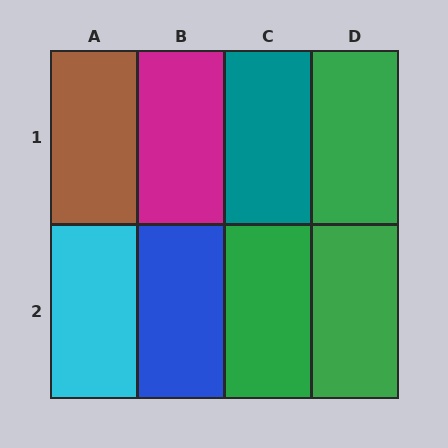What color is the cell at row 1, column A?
Brown.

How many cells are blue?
1 cell is blue.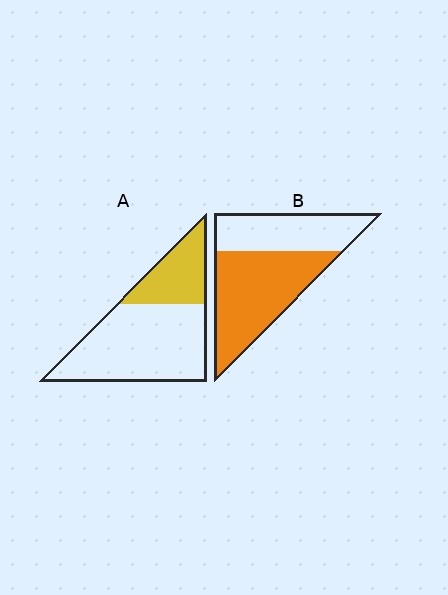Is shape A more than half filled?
No.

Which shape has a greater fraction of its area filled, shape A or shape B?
Shape B.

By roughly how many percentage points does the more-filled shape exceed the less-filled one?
By roughly 30 percentage points (B over A).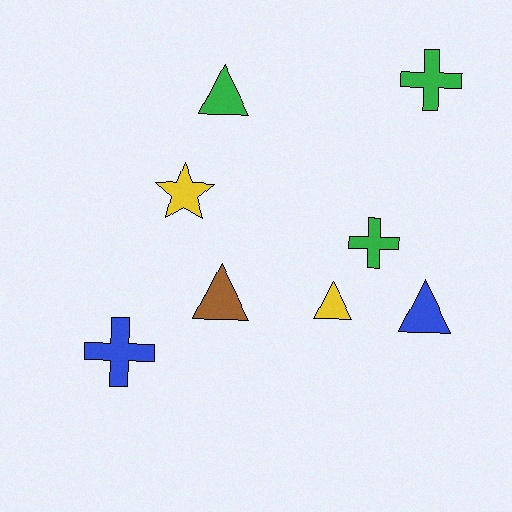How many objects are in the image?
There are 8 objects.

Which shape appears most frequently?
Triangle, with 4 objects.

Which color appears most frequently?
Green, with 3 objects.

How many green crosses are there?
There are 2 green crosses.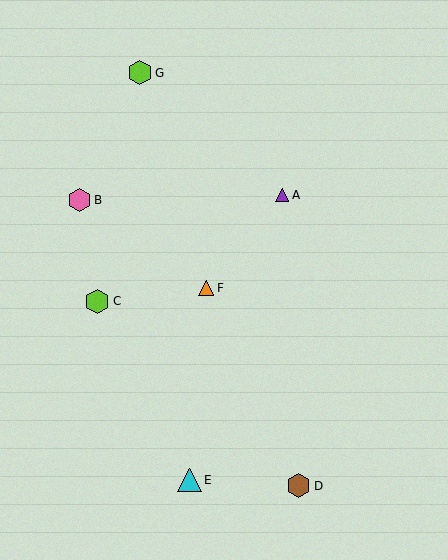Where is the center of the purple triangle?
The center of the purple triangle is at (282, 195).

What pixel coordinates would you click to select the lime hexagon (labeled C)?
Click at (97, 301) to select the lime hexagon C.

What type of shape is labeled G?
Shape G is a lime hexagon.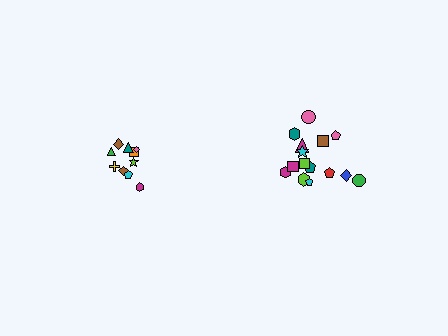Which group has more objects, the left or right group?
The right group.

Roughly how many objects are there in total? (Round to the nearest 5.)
Roughly 25 objects in total.